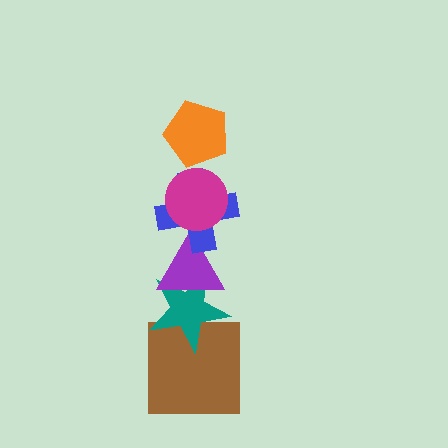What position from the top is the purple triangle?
The purple triangle is 4th from the top.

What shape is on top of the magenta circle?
The orange pentagon is on top of the magenta circle.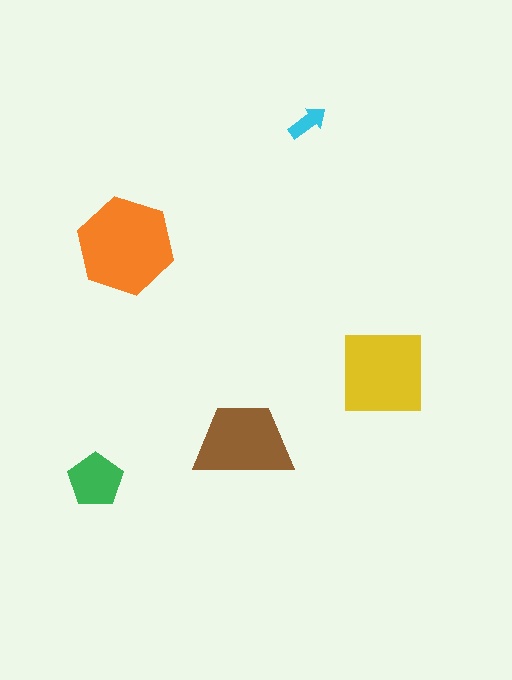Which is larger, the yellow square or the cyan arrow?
The yellow square.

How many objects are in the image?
There are 5 objects in the image.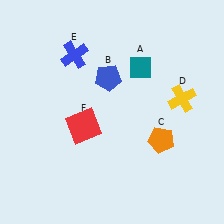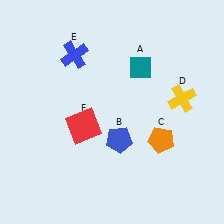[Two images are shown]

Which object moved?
The blue pentagon (B) moved down.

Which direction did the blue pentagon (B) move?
The blue pentagon (B) moved down.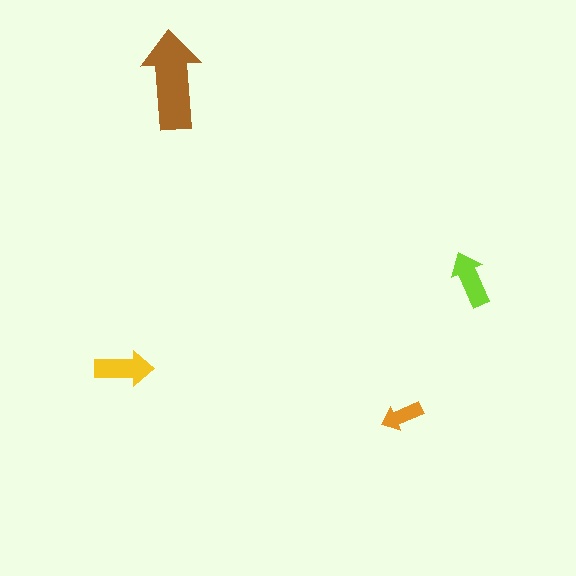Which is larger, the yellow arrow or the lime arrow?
The yellow one.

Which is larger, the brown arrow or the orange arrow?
The brown one.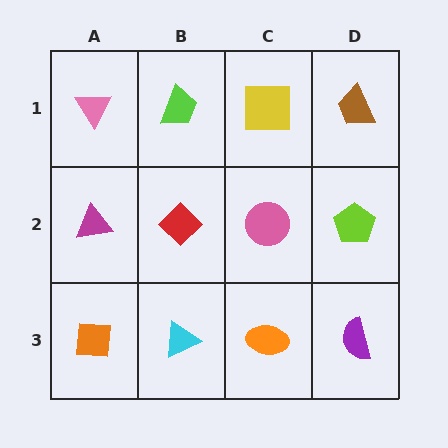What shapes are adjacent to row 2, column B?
A lime trapezoid (row 1, column B), a cyan triangle (row 3, column B), a magenta triangle (row 2, column A), a pink circle (row 2, column C).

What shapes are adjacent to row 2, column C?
A yellow square (row 1, column C), an orange ellipse (row 3, column C), a red diamond (row 2, column B), a lime pentagon (row 2, column D).